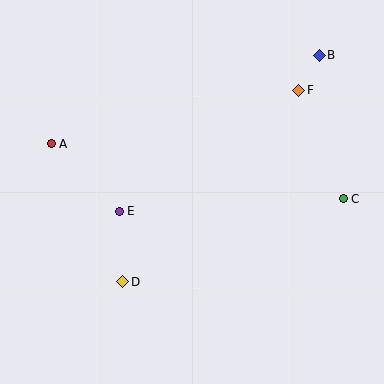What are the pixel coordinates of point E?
Point E is at (119, 211).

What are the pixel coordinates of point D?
Point D is at (123, 282).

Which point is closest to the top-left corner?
Point A is closest to the top-left corner.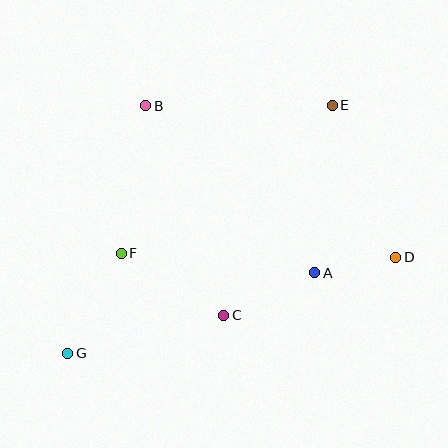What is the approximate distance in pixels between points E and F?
The distance between E and F is approximately 258 pixels.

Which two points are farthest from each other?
Points E and G are farthest from each other.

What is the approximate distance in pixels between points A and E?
The distance between A and E is approximately 168 pixels.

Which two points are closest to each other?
Points A and D are closest to each other.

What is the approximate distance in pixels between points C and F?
The distance between C and F is approximately 120 pixels.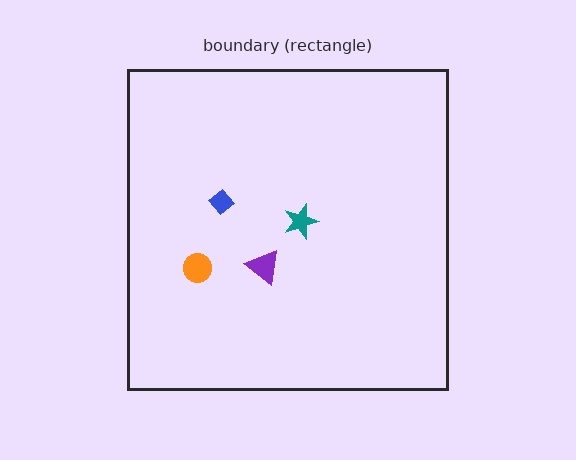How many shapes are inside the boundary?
4 inside, 0 outside.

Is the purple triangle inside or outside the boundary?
Inside.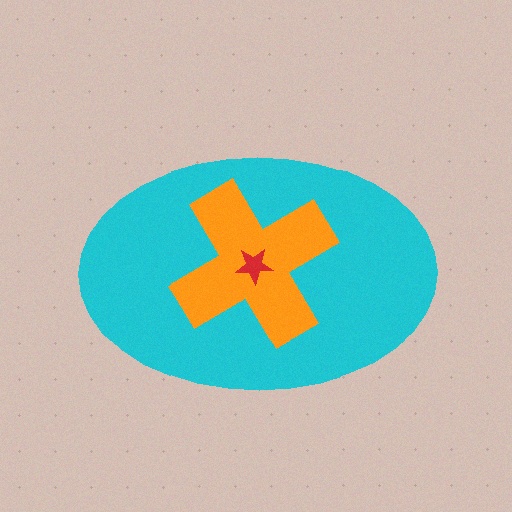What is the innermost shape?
The red star.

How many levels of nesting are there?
3.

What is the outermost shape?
The cyan ellipse.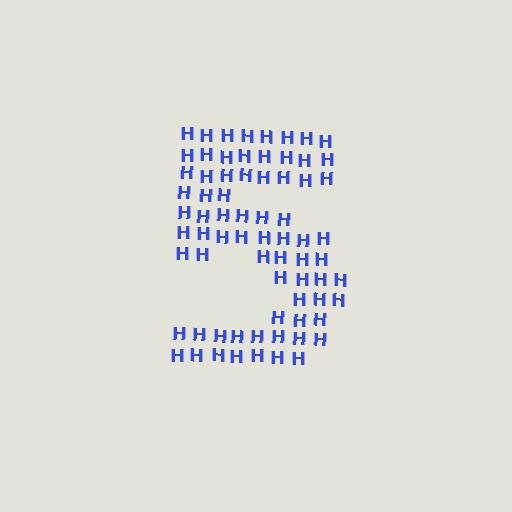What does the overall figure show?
The overall figure shows the digit 5.